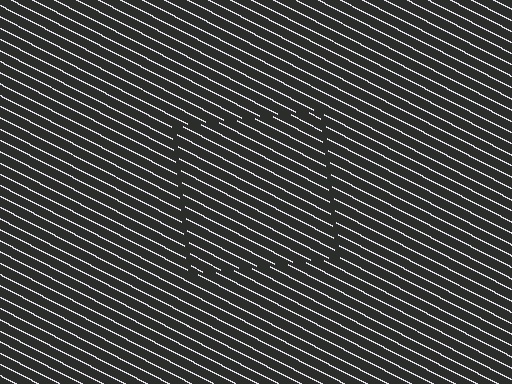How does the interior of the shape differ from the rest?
The interior of the shape contains the same grating, shifted by half a period — the contour is defined by the phase discontinuity where line-ends from the inner and outer gratings abut.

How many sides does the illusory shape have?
4 sides — the line-ends trace a square.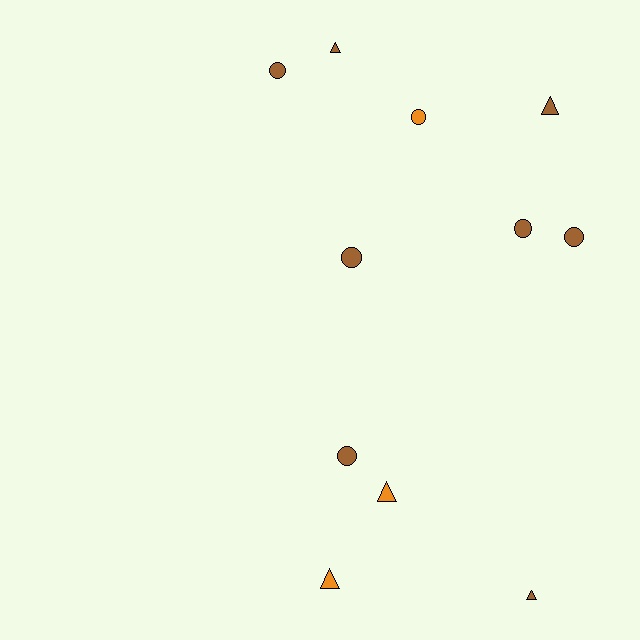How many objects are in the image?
There are 11 objects.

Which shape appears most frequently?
Circle, with 6 objects.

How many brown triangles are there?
There are 3 brown triangles.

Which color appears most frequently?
Brown, with 8 objects.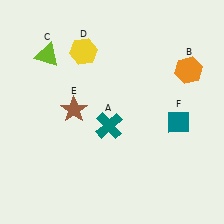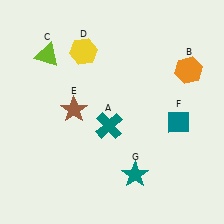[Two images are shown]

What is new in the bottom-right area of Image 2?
A teal star (G) was added in the bottom-right area of Image 2.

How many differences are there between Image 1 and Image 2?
There is 1 difference between the two images.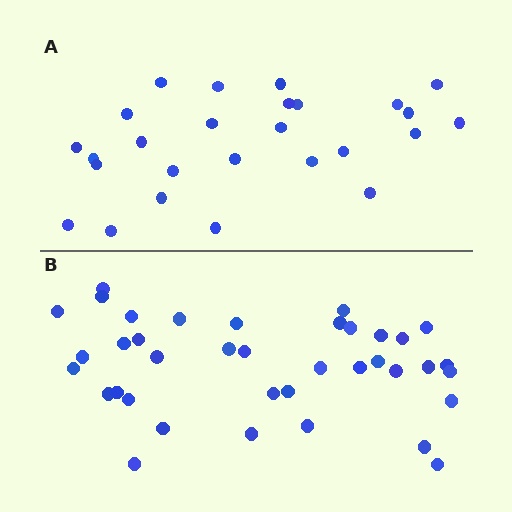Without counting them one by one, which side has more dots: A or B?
Region B (the bottom region) has more dots.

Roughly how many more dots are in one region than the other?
Region B has roughly 12 or so more dots than region A.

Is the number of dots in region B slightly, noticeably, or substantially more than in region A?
Region B has substantially more. The ratio is roughly 1.5 to 1.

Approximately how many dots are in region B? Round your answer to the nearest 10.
About 40 dots. (The exact count is 38, which rounds to 40.)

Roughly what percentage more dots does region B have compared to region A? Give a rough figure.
About 45% more.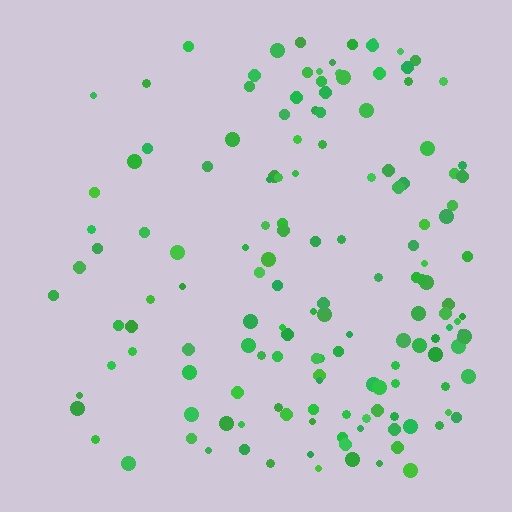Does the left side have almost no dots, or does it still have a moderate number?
Still a moderate number, just noticeably fewer than the right.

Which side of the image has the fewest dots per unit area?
The left.